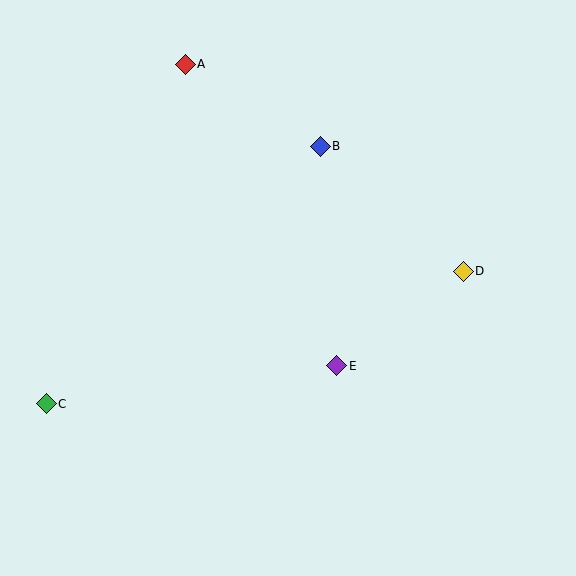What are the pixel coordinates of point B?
Point B is at (320, 146).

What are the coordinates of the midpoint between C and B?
The midpoint between C and B is at (183, 275).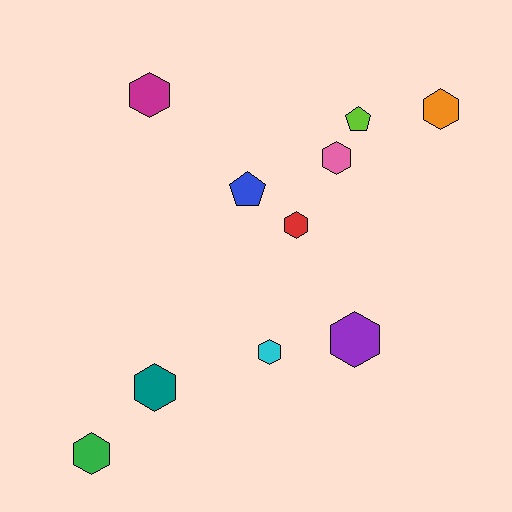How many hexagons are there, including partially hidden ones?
There are 8 hexagons.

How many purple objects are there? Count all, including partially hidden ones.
There is 1 purple object.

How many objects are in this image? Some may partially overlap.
There are 10 objects.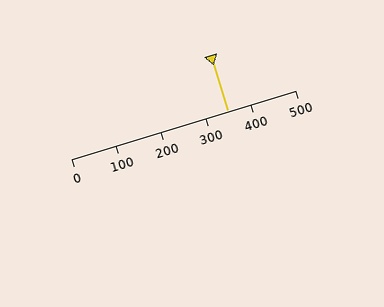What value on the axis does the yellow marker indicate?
The marker indicates approximately 350.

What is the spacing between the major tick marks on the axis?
The major ticks are spaced 100 apart.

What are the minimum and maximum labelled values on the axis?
The axis runs from 0 to 500.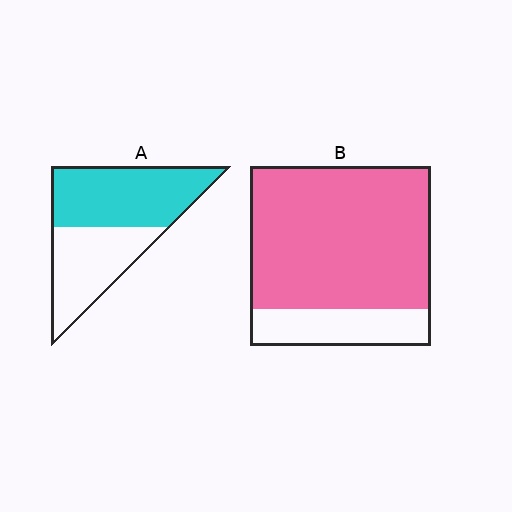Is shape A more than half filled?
Yes.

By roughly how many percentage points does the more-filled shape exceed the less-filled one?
By roughly 25 percentage points (B over A).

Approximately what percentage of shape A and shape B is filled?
A is approximately 55% and B is approximately 80%.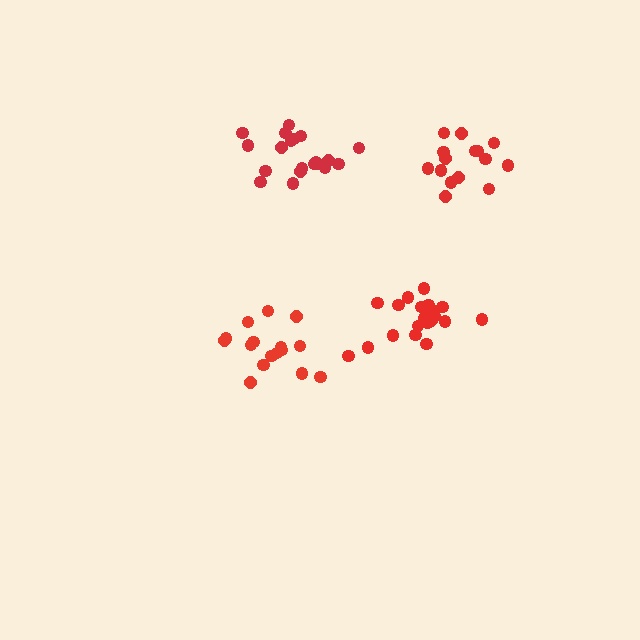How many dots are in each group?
Group 1: 15 dots, Group 2: 16 dots, Group 3: 20 dots, Group 4: 20 dots (71 total).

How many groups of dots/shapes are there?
There are 4 groups.